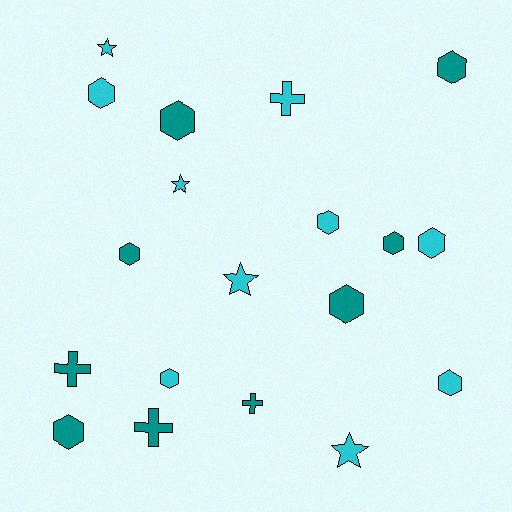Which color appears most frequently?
Cyan, with 10 objects.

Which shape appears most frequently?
Hexagon, with 11 objects.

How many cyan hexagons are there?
There are 5 cyan hexagons.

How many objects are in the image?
There are 19 objects.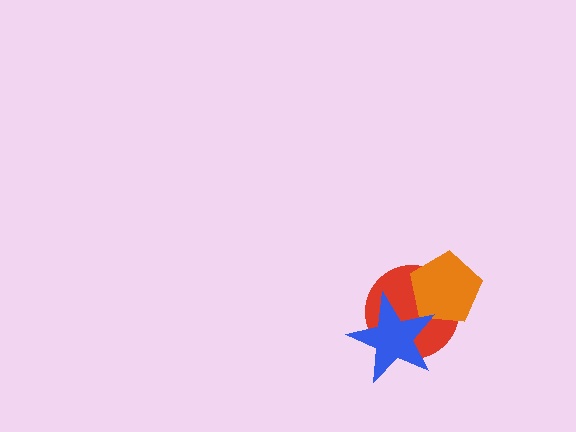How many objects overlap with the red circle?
2 objects overlap with the red circle.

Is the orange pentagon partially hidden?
Yes, it is partially covered by another shape.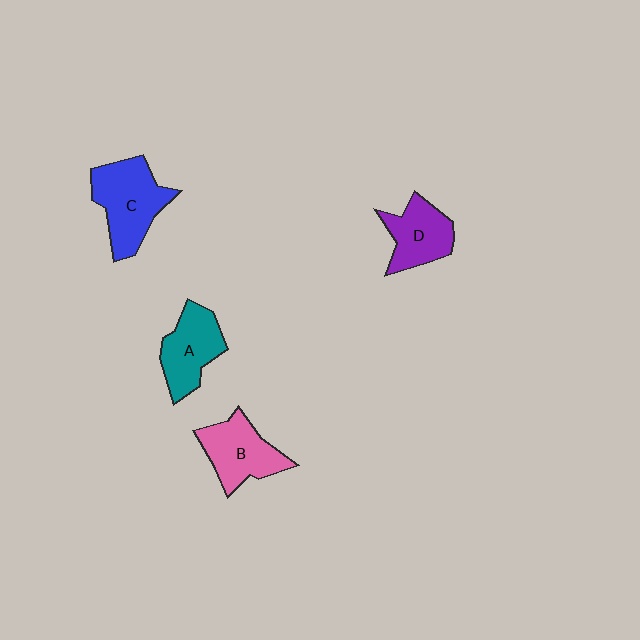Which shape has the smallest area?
Shape D (purple).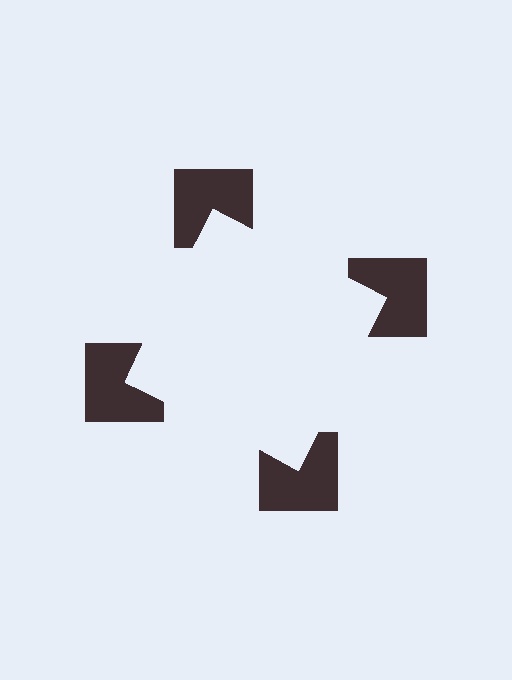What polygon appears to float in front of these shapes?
An illusory square — its edges are inferred from the aligned wedge cuts in the notched squares, not physically drawn.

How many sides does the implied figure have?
4 sides.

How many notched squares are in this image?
There are 4 — one at each vertex of the illusory square.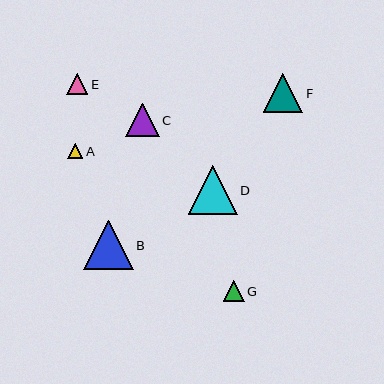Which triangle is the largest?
Triangle B is the largest with a size of approximately 49 pixels.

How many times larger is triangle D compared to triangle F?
Triangle D is approximately 1.2 times the size of triangle F.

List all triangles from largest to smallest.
From largest to smallest: B, D, F, C, E, G, A.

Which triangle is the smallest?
Triangle A is the smallest with a size of approximately 15 pixels.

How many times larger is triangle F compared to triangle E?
Triangle F is approximately 1.8 times the size of triangle E.